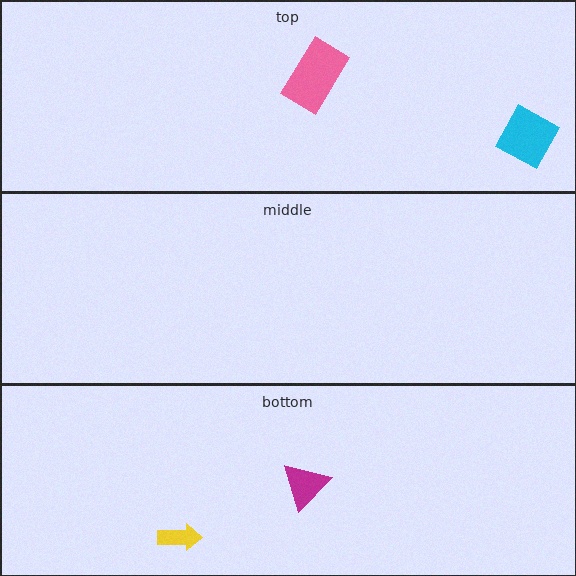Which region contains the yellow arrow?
The bottom region.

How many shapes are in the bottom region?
2.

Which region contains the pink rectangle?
The top region.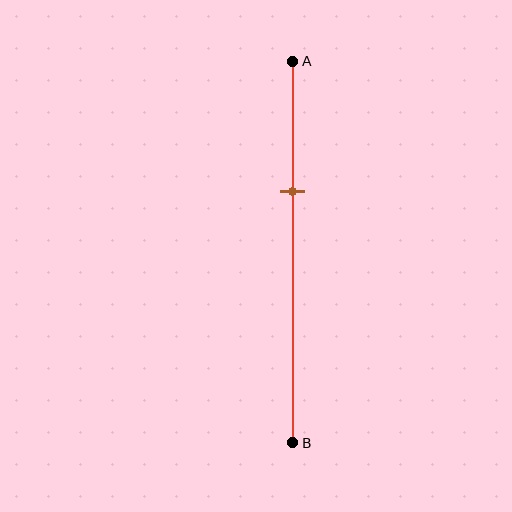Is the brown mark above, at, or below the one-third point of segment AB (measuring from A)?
The brown mark is approximately at the one-third point of segment AB.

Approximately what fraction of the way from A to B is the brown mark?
The brown mark is approximately 35% of the way from A to B.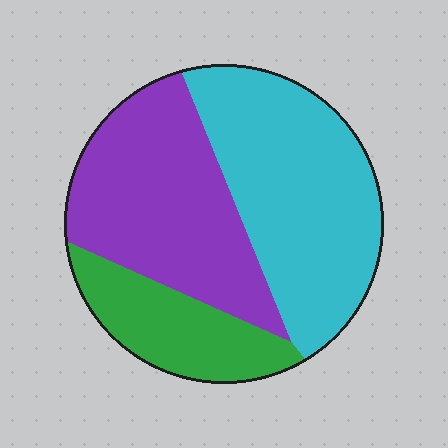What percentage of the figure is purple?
Purple takes up about three eighths (3/8) of the figure.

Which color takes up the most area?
Cyan, at roughly 45%.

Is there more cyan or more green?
Cyan.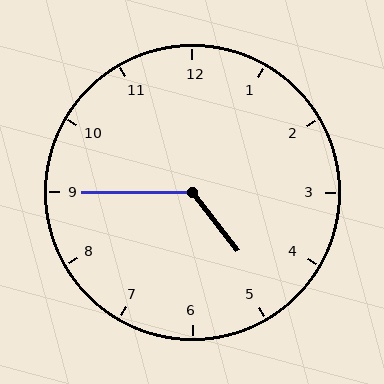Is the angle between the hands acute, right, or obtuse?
It is obtuse.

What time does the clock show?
4:45.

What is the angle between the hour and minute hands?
Approximately 128 degrees.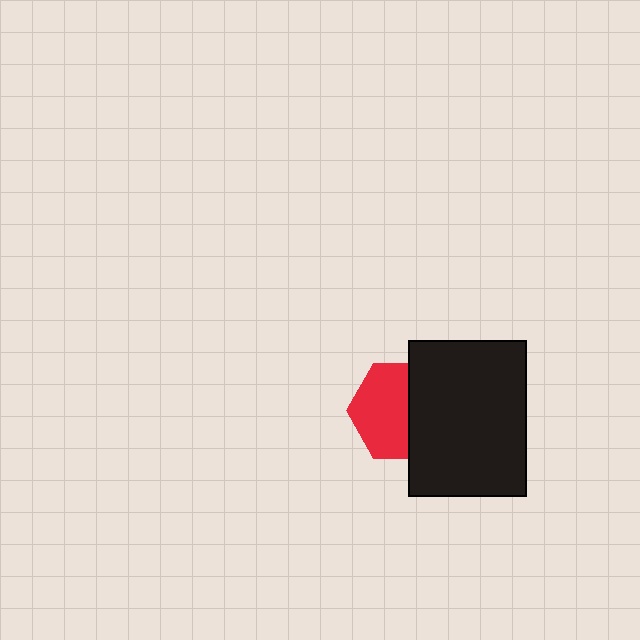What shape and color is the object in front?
The object in front is a black rectangle.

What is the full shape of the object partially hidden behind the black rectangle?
The partially hidden object is a red hexagon.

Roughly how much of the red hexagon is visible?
About half of it is visible (roughly 58%).